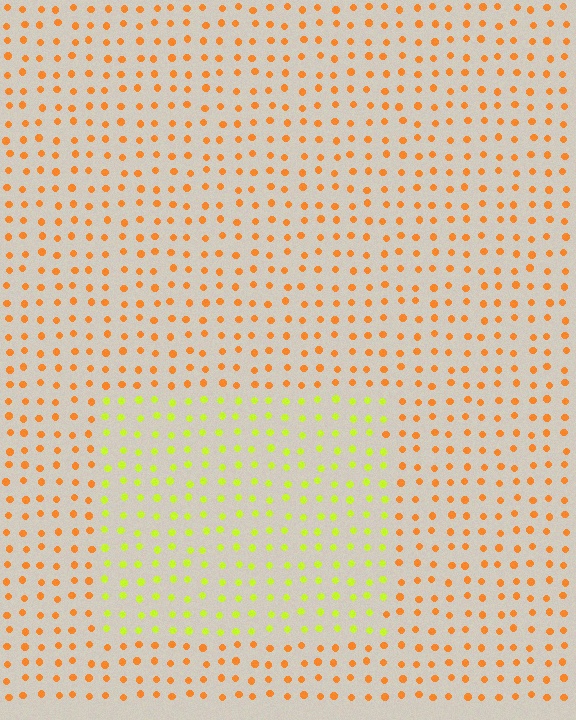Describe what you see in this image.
The image is filled with small orange elements in a uniform arrangement. A rectangle-shaped region is visible where the elements are tinted to a slightly different hue, forming a subtle color boundary.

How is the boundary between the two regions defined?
The boundary is defined purely by a slight shift in hue (about 49 degrees). Spacing, size, and orientation are identical on both sides.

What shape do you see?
I see a rectangle.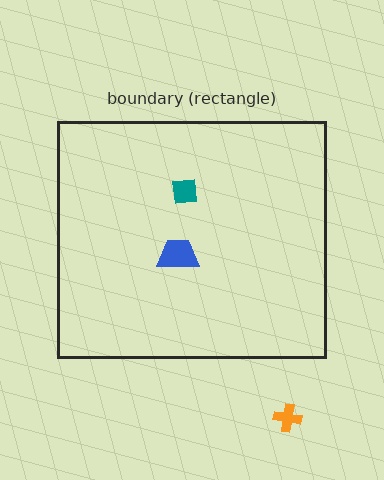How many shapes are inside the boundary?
2 inside, 1 outside.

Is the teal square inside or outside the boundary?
Inside.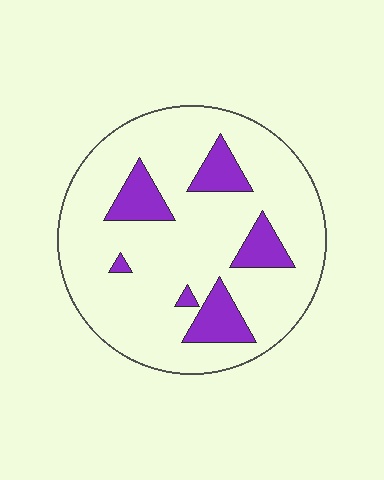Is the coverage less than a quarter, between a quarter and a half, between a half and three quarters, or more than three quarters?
Less than a quarter.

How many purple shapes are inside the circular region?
6.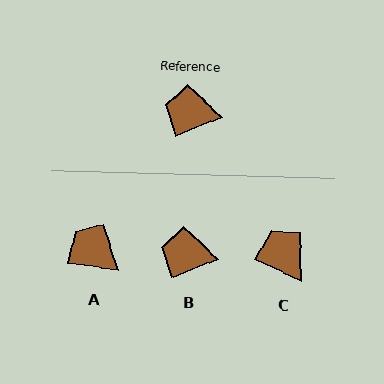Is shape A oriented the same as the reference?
No, it is off by about 30 degrees.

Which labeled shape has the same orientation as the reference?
B.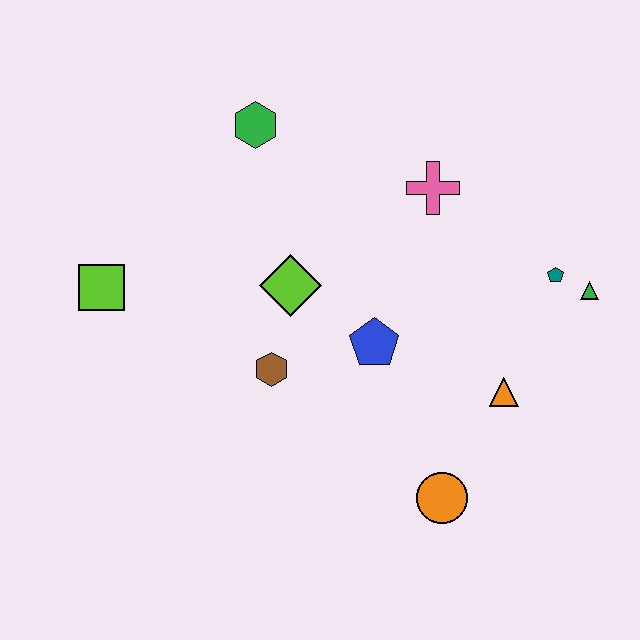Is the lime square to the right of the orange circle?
No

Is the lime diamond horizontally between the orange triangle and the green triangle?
No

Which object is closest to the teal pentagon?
The green triangle is closest to the teal pentagon.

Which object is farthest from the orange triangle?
The lime square is farthest from the orange triangle.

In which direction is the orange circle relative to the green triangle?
The orange circle is below the green triangle.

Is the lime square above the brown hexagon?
Yes